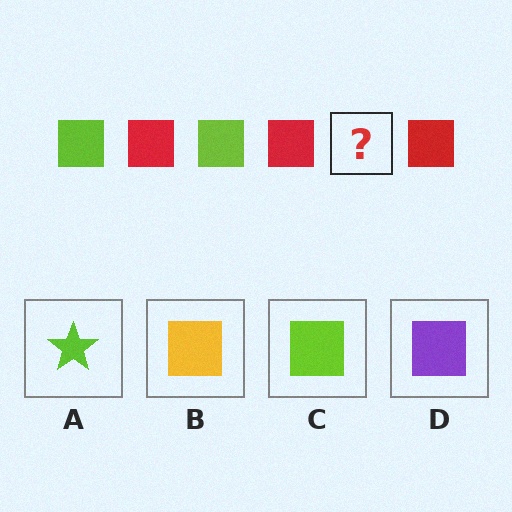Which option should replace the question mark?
Option C.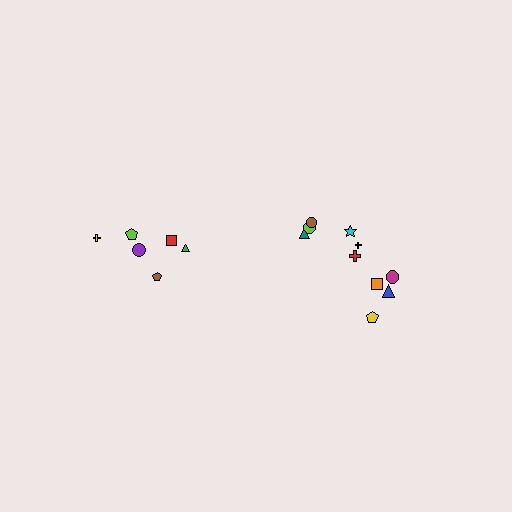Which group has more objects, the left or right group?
The right group.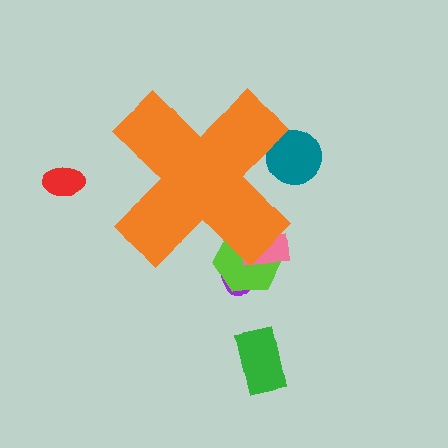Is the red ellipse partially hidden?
No, the red ellipse is fully visible.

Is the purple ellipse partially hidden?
Yes, the purple ellipse is partially hidden behind the orange cross.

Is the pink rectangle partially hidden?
Yes, the pink rectangle is partially hidden behind the orange cross.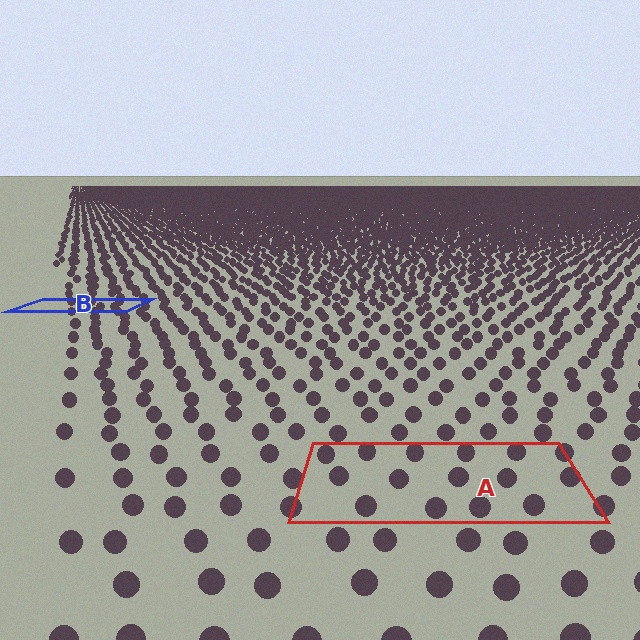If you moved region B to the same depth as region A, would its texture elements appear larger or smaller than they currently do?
They would appear larger. At a closer depth, the same texture elements are projected at a bigger on-screen size.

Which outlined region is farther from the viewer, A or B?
Region B is farther from the viewer — the texture elements inside it appear smaller and more densely packed.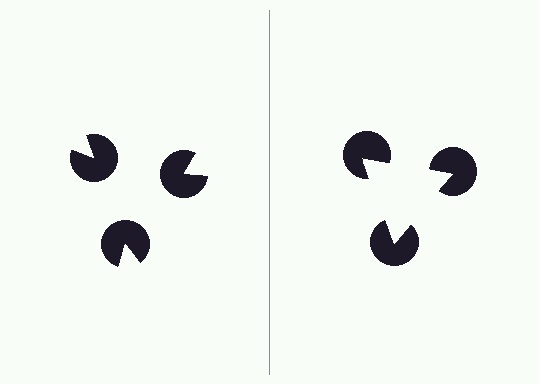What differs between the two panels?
The pac-man discs are positioned identically on both sides; only the wedge orientations differ. On the right they align to a triangle; on the left they are misaligned.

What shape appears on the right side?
An illusory triangle.